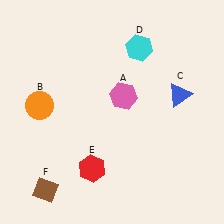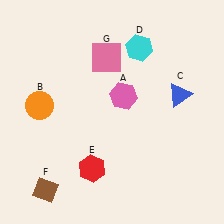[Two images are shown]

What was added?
A pink square (G) was added in Image 2.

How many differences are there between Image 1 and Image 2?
There is 1 difference between the two images.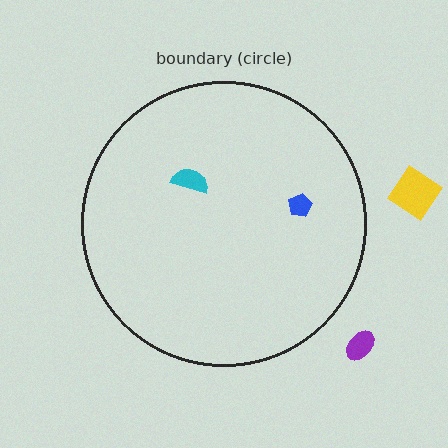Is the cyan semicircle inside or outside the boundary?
Inside.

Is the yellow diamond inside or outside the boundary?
Outside.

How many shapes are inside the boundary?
2 inside, 2 outside.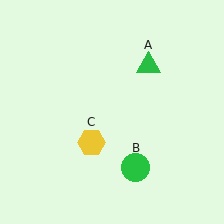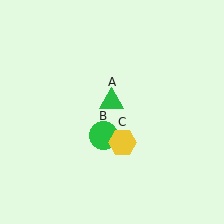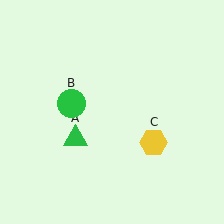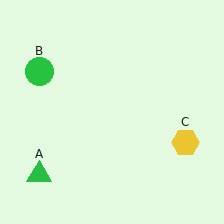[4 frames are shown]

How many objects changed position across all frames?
3 objects changed position: green triangle (object A), green circle (object B), yellow hexagon (object C).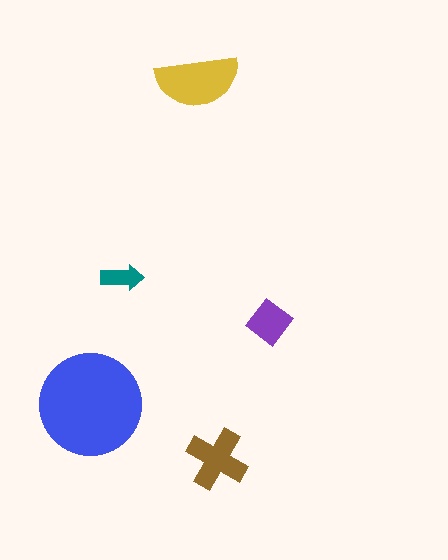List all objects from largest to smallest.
The blue circle, the yellow semicircle, the brown cross, the purple diamond, the teal arrow.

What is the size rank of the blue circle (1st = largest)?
1st.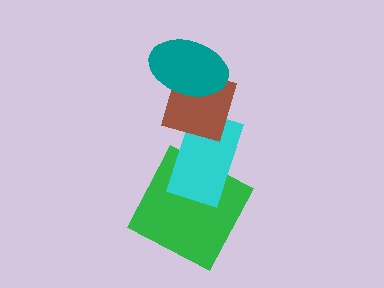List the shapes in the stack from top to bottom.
From top to bottom: the teal ellipse, the brown diamond, the cyan rectangle, the green square.